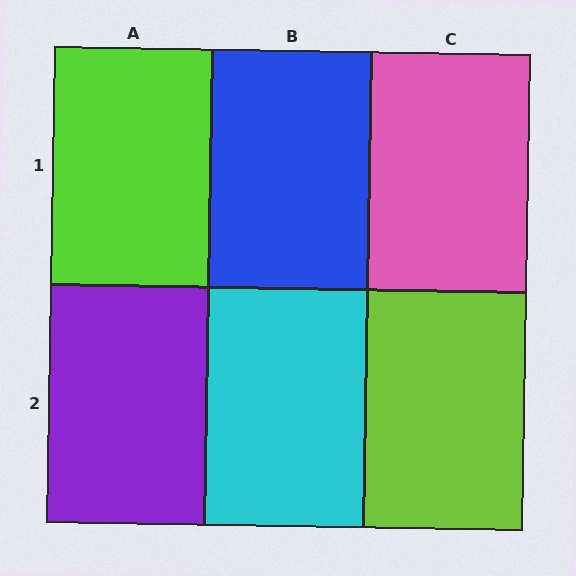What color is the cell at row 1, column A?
Lime.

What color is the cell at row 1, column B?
Blue.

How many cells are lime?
2 cells are lime.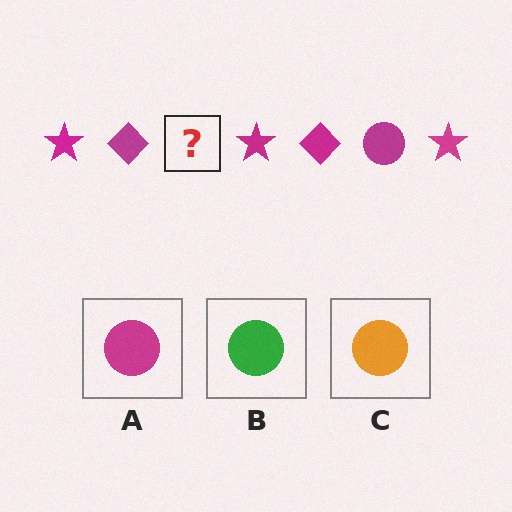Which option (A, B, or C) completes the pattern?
A.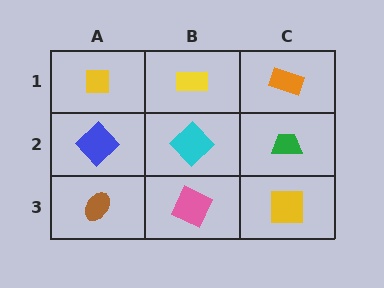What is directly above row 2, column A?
A yellow square.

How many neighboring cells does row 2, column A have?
3.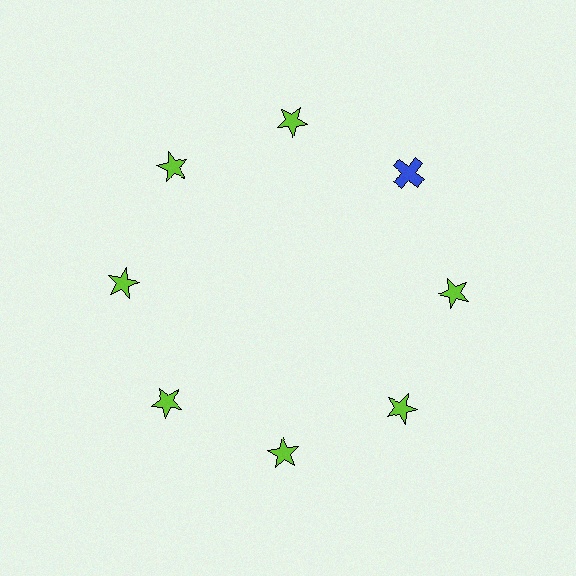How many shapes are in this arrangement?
There are 8 shapes arranged in a ring pattern.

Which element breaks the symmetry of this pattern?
The blue cross at roughly the 2 o'clock position breaks the symmetry. All other shapes are lime stars.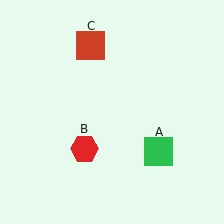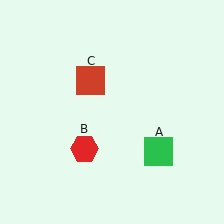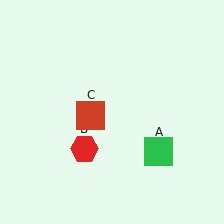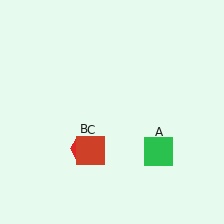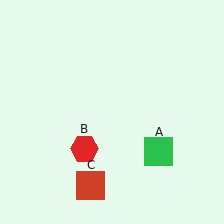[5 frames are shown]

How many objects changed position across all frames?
1 object changed position: red square (object C).